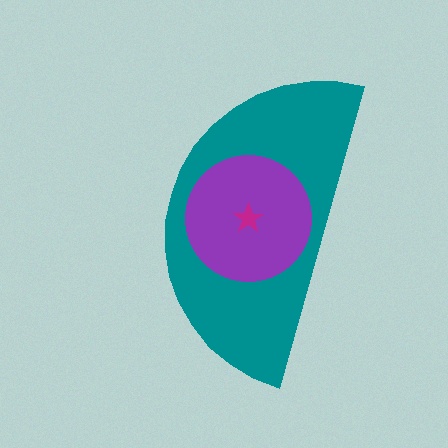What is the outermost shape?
The teal semicircle.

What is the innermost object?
The magenta star.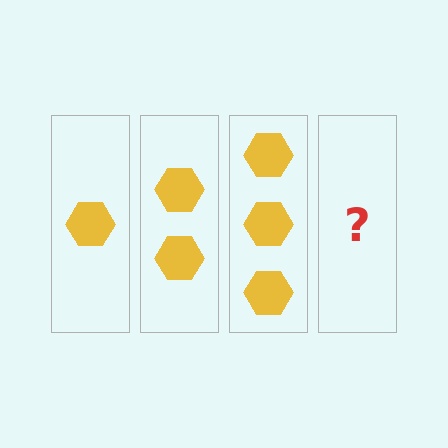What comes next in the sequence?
The next element should be 4 hexagons.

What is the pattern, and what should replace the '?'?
The pattern is that each step adds one more hexagon. The '?' should be 4 hexagons.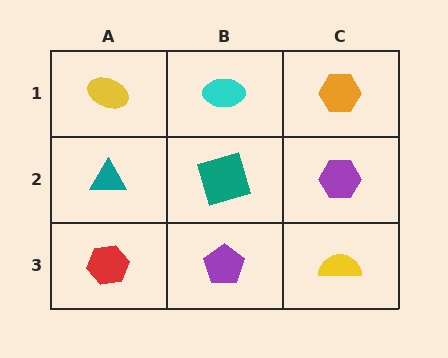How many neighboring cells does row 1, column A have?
2.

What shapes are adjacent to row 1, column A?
A teal triangle (row 2, column A), a cyan ellipse (row 1, column B).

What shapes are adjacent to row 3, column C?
A purple hexagon (row 2, column C), a purple pentagon (row 3, column B).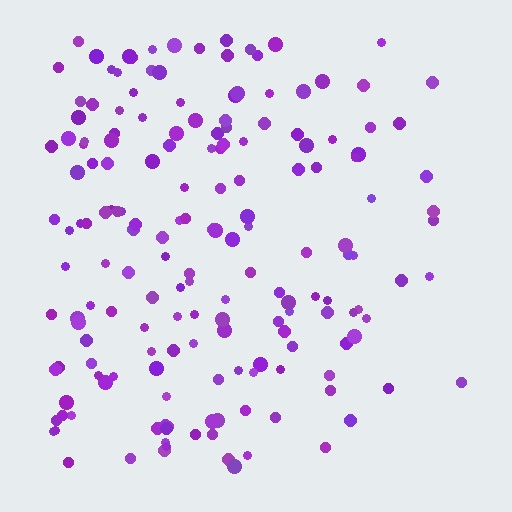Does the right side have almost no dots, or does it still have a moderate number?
Still a moderate number, just noticeably fewer than the left.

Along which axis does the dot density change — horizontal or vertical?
Horizontal.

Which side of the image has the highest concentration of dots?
The left.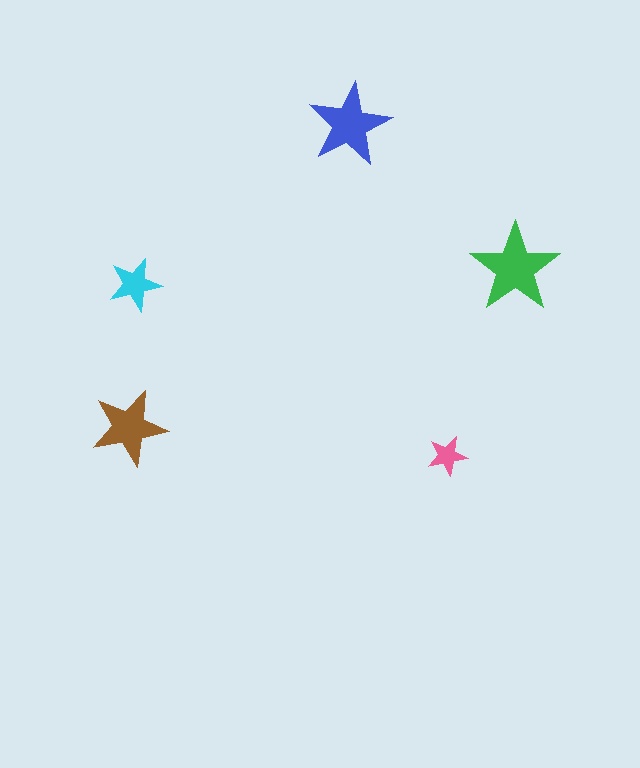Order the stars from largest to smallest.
the green one, the blue one, the brown one, the cyan one, the pink one.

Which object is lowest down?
The pink star is bottommost.